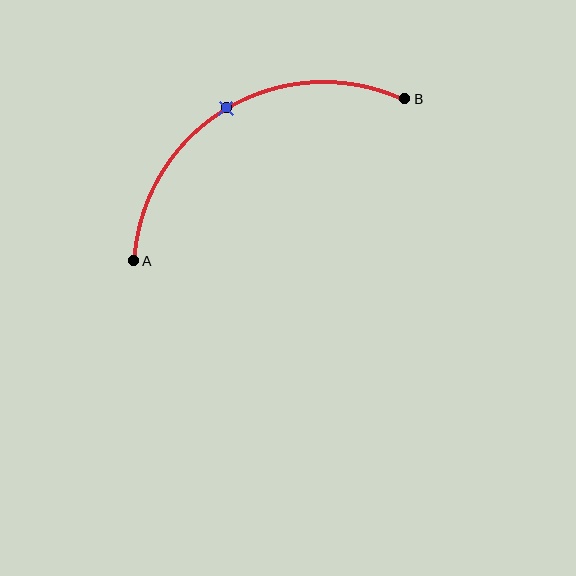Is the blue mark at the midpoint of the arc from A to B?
Yes. The blue mark lies on the arc at equal arc-length from both A and B — it is the arc midpoint.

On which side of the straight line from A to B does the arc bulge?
The arc bulges above the straight line connecting A and B.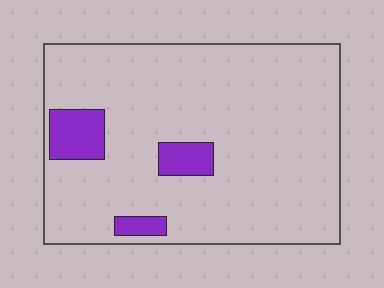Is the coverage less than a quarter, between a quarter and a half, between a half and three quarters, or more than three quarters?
Less than a quarter.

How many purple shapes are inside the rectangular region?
3.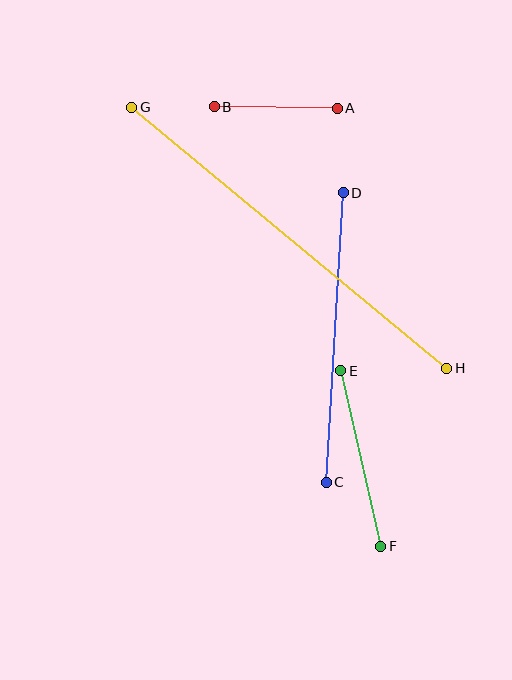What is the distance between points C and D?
The distance is approximately 290 pixels.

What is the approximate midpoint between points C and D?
The midpoint is at approximately (335, 338) pixels.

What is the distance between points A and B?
The distance is approximately 123 pixels.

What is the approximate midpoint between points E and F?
The midpoint is at approximately (361, 458) pixels.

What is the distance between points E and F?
The distance is approximately 180 pixels.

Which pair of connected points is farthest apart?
Points G and H are farthest apart.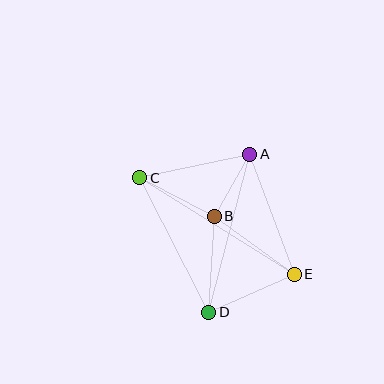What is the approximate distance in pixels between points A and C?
The distance between A and C is approximately 113 pixels.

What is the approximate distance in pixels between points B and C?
The distance between B and C is approximately 84 pixels.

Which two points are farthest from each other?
Points C and E are farthest from each other.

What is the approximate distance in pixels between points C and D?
The distance between C and D is approximately 151 pixels.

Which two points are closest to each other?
Points A and B are closest to each other.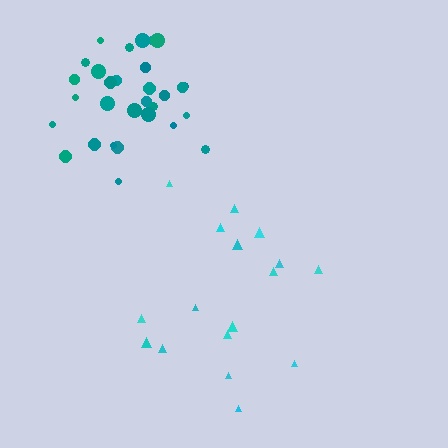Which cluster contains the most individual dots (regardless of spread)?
Teal (30).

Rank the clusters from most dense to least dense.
teal, cyan.